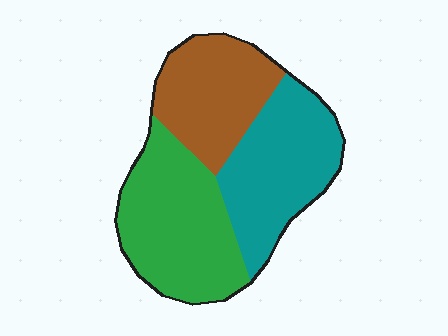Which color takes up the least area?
Brown, at roughly 30%.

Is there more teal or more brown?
Teal.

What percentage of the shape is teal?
Teal covers about 35% of the shape.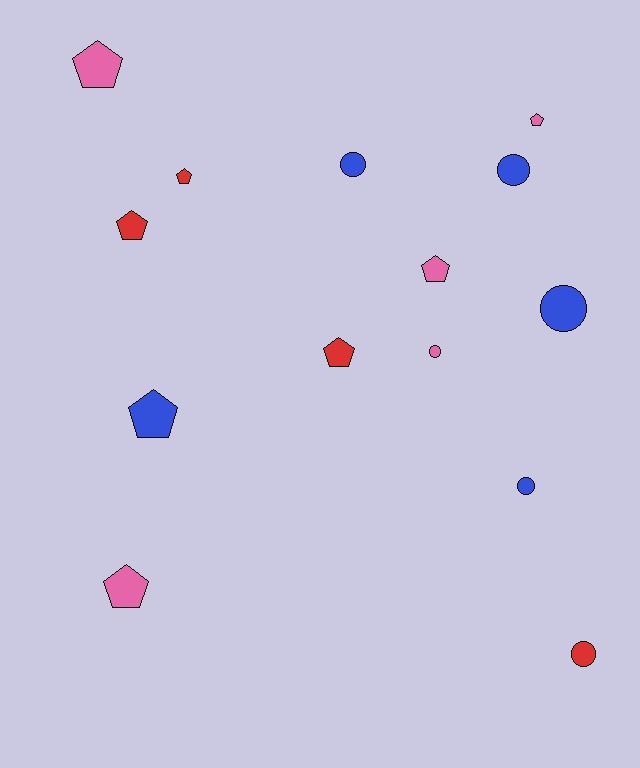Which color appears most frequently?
Blue, with 5 objects.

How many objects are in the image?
There are 14 objects.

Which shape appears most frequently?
Pentagon, with 8 objects.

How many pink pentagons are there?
There are 4 pink pentagons.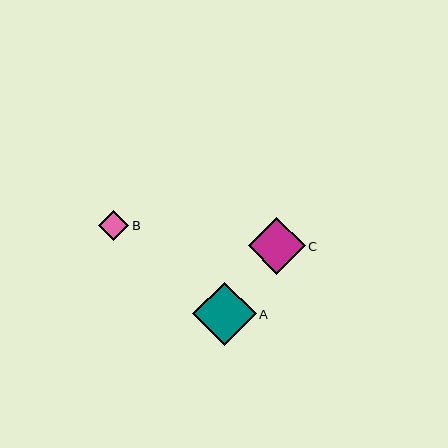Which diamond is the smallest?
Diamond B is the smallest with a size of approximately 30 pixels.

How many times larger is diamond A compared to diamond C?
Diamond A is approximately 1.1 times the size of diamond C.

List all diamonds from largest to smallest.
From largest to smallest: A, C, B.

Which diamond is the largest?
Diamond A is the largest with a size of approximately 63 pixels.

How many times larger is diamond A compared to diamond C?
Diamond A is approximately 1.1 times the size of diamond C.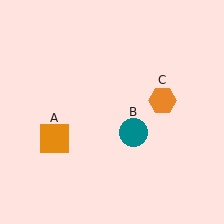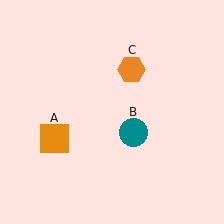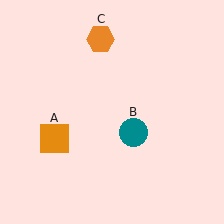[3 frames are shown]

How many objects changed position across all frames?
1 object changed position: orange hexagon (object C).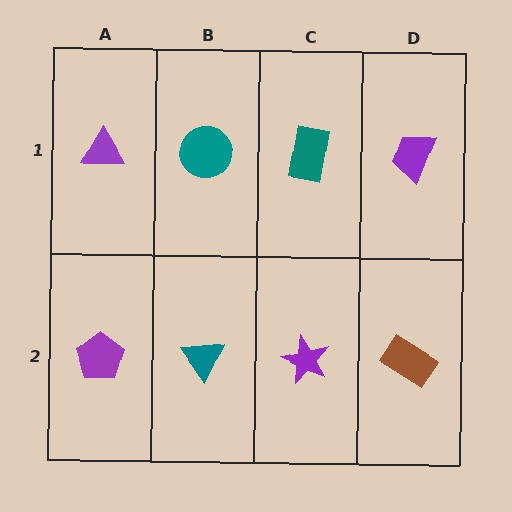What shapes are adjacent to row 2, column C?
A teal rectangle (row 1, column C), a teal triangle (row 2, column B), a brown rectangle (row 2, column D).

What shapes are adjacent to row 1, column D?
A brown rectangle (row 2, column D), a teal rectangle (row 1, column C).